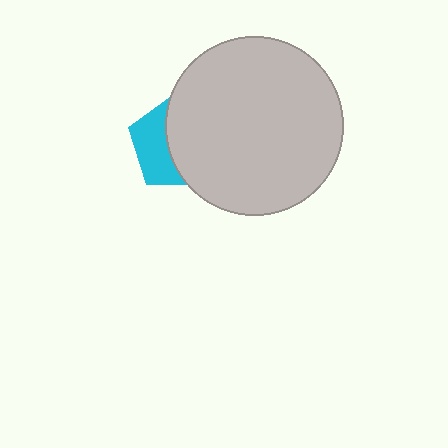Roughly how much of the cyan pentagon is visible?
A small part of it is visible (roughly 41%).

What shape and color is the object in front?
The object in front is a light gray circle.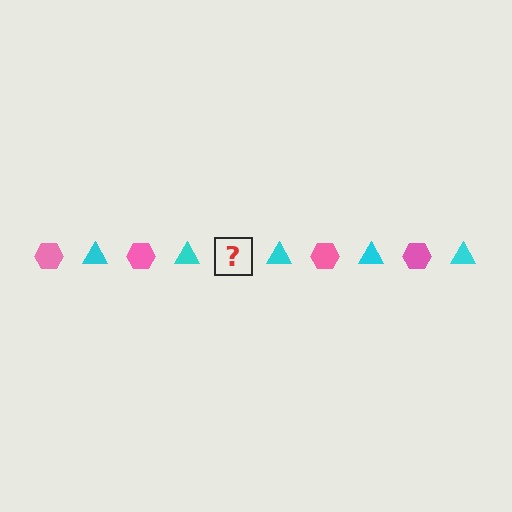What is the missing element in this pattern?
The missing element is a pink hexagon.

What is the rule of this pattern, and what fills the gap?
The rule is that the pattern alternates between pink hexagon and cyan triangle. The gap should be filled with a pink hexagon.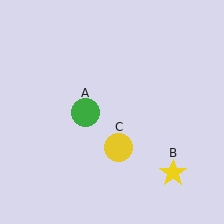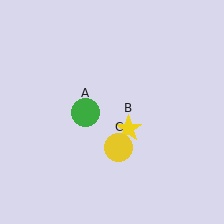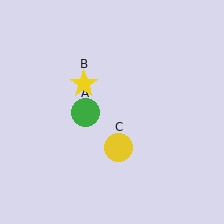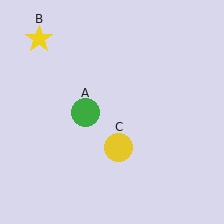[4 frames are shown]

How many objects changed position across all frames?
1 object changed position: yellow star (object B).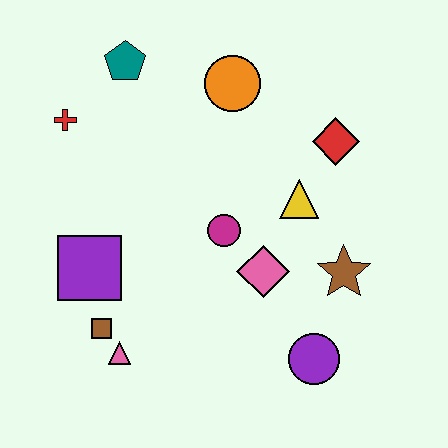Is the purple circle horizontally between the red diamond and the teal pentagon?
Yes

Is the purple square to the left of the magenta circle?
Yes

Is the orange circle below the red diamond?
No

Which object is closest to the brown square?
The pink triangle is closest to the brown square.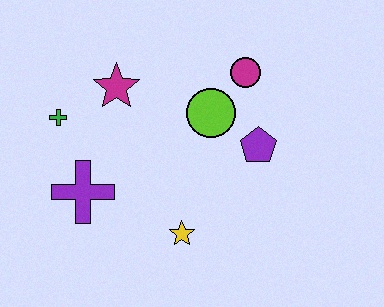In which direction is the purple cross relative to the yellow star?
The purple cross is to the left of the yellow star.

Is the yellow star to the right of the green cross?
Yes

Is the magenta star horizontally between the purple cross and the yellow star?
Yes